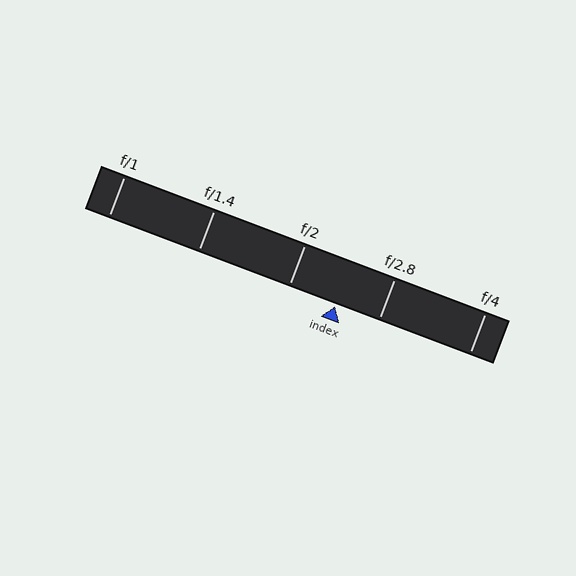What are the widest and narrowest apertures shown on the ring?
The widest aperture shown is f/1 and the narrowest is f/4.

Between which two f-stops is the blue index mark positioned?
The index mark is between f/2 and f/2.8.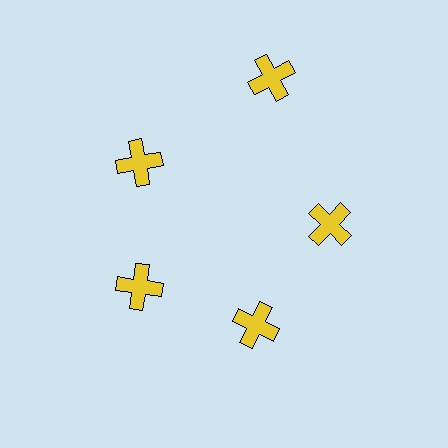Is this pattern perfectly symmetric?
No. The 5 yellow crosses are arranged in a ring, but one element near the 1 o'clock position is pushed outward from the center, breaking the 5-fold rotational symmetry.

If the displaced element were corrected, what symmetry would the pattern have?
It would have 5-fold rotational symmetry — the pattern would map onto itself every 72 degrees.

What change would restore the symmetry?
The symmetry would be restored by moving it inward, back onto the ring so that all 5 crosses sit at equal angles and equal distance from the center.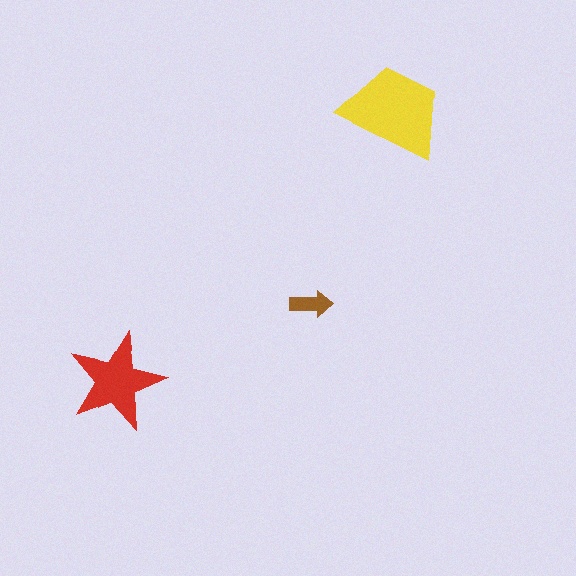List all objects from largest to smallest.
The yellow trapezoid, the red star, the brown arrow.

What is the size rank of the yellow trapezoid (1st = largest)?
1st.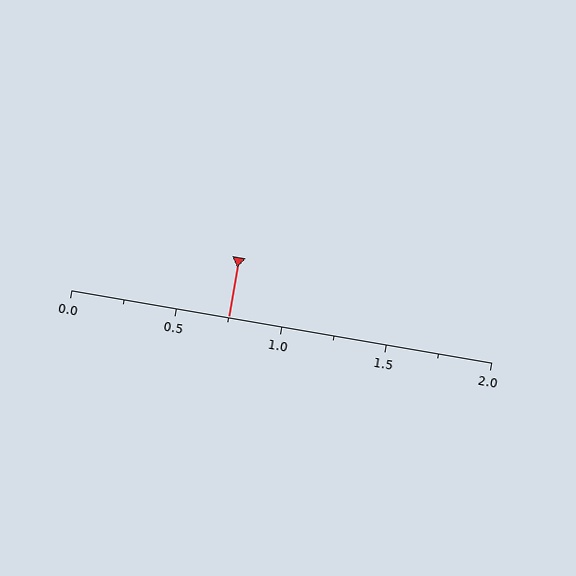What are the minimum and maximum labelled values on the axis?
The axis runs from 0.0 to 2.0.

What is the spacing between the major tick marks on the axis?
The major ticks are spaced 0.5 apart.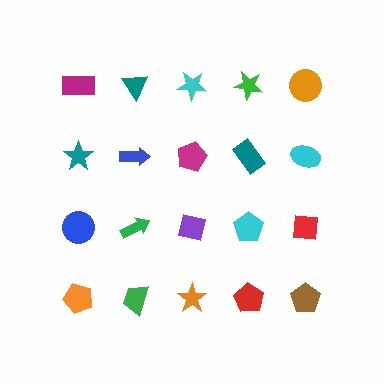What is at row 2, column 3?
A magenta pentagon.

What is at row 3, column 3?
A purple square.